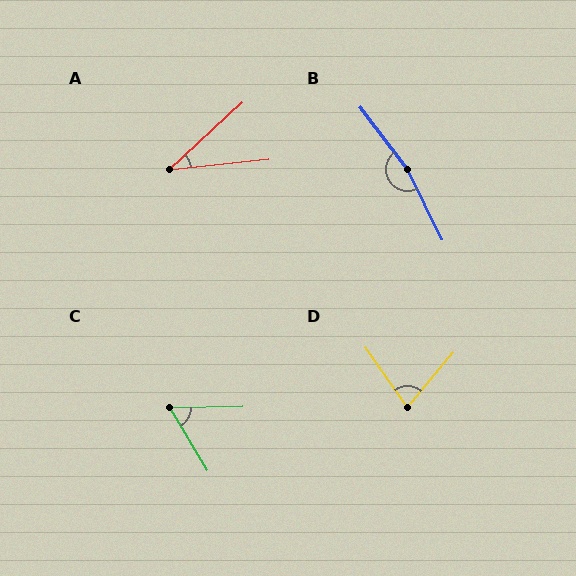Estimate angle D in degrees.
Approximately 74 degrees.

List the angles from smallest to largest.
A (36°), C (61°), D (74°), B (169°).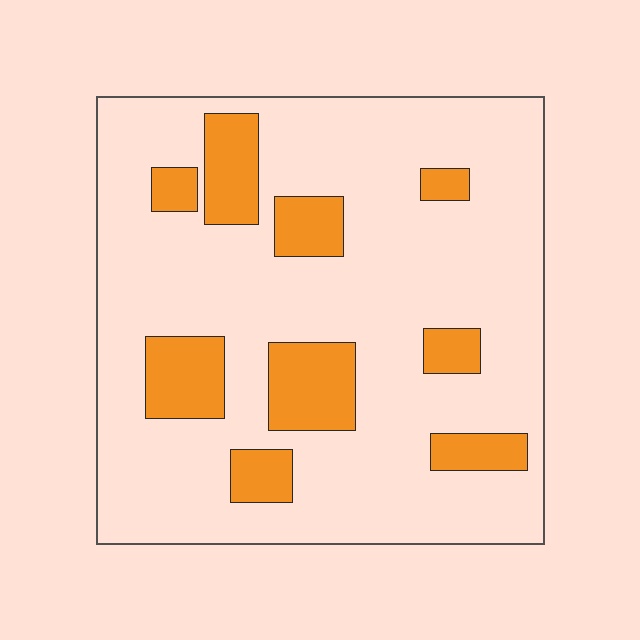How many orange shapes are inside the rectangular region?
9.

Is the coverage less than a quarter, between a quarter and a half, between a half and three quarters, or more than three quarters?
Less than a quarter.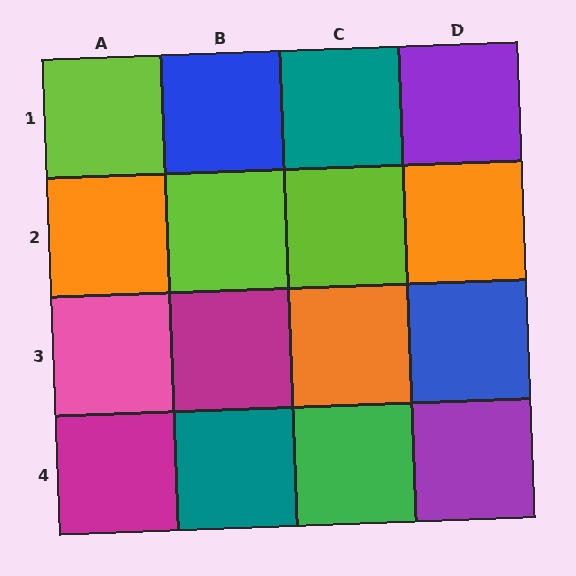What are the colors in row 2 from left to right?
Orange, lime, lime, orange.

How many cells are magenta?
2 cells are magenta.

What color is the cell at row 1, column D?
Purple.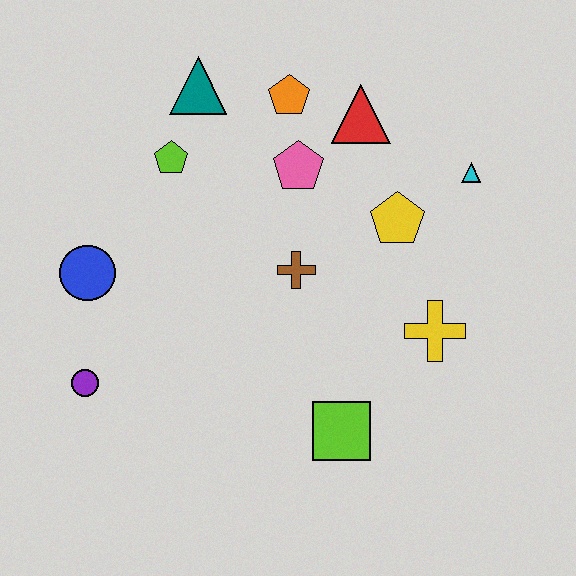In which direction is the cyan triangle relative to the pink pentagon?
The cyan triangle is to the right of the pink pentagon.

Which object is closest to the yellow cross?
The yellow pentagon is closest to the yellow cross.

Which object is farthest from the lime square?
The teal triangle is farthest from the lime square.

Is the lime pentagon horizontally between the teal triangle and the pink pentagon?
No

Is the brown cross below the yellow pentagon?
Yes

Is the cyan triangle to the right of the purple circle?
Yes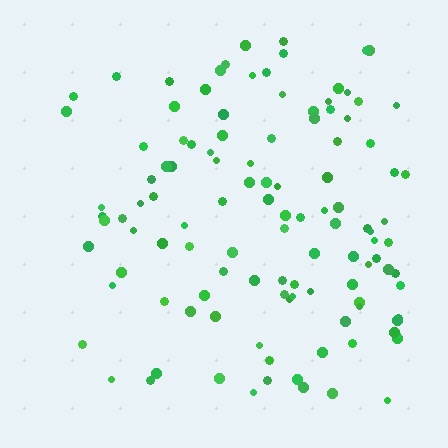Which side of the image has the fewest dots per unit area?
The left.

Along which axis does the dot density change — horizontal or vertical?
Horizontal.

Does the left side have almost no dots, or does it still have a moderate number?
Still a moderate number, just noticeably fewer than the right.